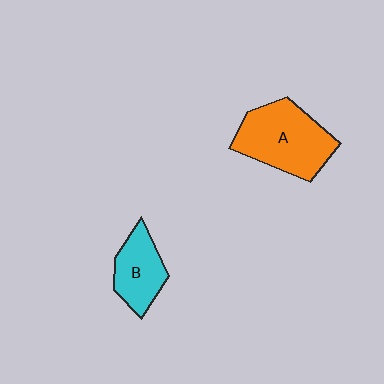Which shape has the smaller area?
Shape B (cyan).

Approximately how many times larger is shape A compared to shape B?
Approximately 1.7 times.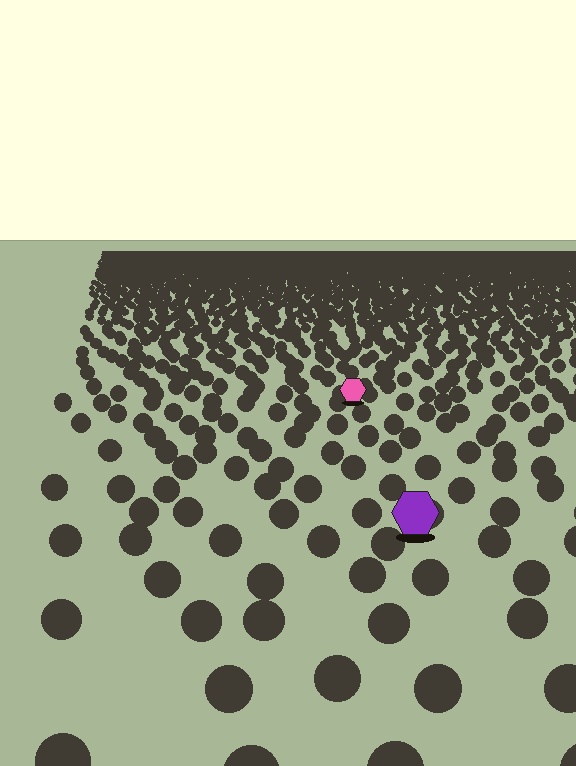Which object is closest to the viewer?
The purple hexagon is closest. The texture marks near it are larger and more spread out.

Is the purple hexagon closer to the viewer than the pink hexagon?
Yes. The purple hexagon is closer — you can tell from the texture gradient: the ground texture is coarser near it.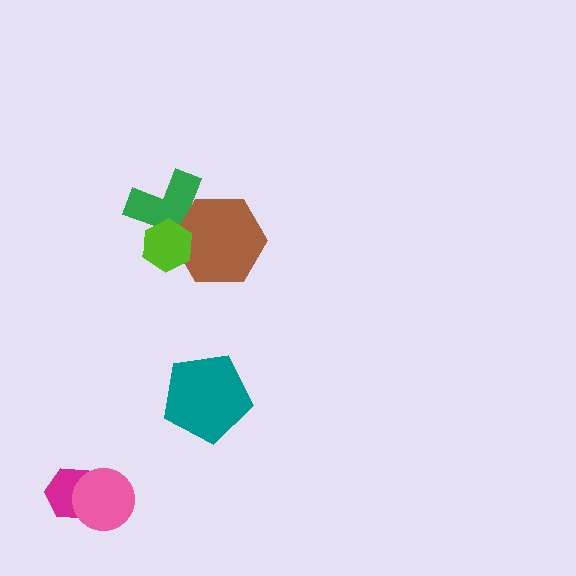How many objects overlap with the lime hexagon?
2 objects overlap with the lime hexagon.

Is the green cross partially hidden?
Yes, it is partially covered by another shape.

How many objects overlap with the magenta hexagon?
1 object overlaps with the magenta hexagon.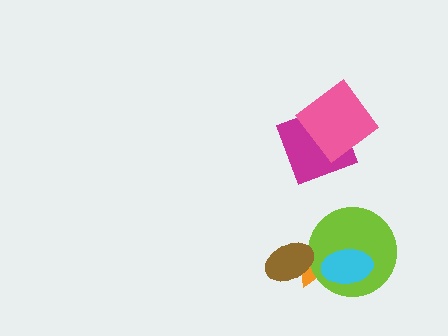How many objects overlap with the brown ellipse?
1 object overlaps with the brown ellipse.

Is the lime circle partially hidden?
Yes, it is partially covered by another shape.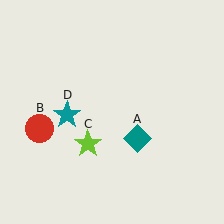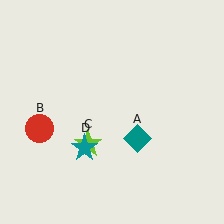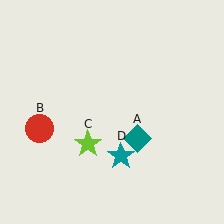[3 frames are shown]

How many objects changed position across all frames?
1 object changed position: teal star (object D).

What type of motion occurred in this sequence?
The teal star (object D) rotated counterclockwise around the center of the scene.